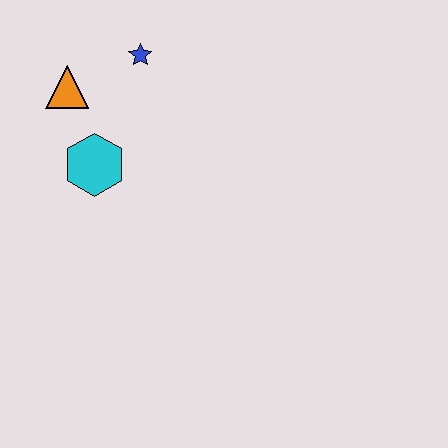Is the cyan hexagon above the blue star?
No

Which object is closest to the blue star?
The orange triangle is closest to the blue star.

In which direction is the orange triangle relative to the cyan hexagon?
The orange triangle is above the cyan hexagon.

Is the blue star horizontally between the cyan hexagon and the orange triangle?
No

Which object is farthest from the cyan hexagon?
The blue star is farthest from the cyan hexagon.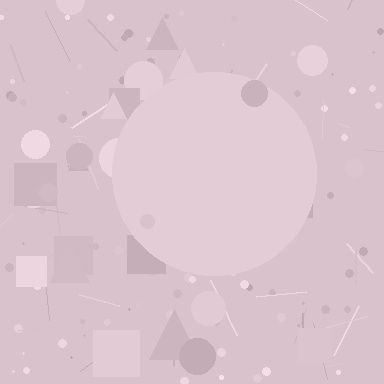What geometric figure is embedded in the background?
A circle is embedded in the background.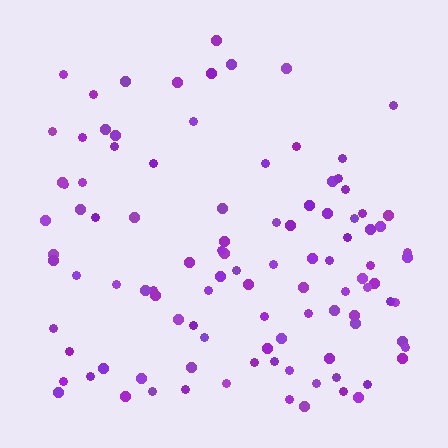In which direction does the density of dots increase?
From top to bottom, with the bottom side densest.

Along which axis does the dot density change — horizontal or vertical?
Vertical.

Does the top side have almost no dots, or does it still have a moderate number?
Still a moderate number, just noticeably fewer than the bottom.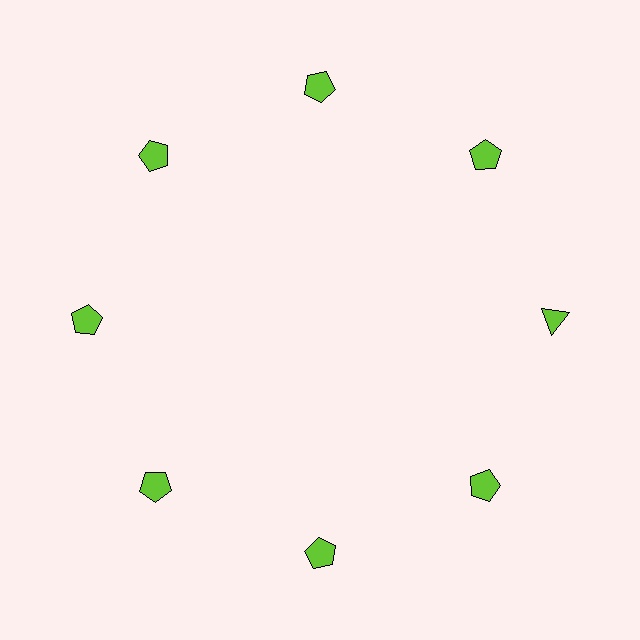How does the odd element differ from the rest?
It has a different shape: triangle instead of pentagon.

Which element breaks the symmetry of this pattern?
The lime triangle at roughly the 3 o'clock position breaks the symmetry. All other shapes are lime pentagons.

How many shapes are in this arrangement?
There are 8 shapes arranged in a ring pattern.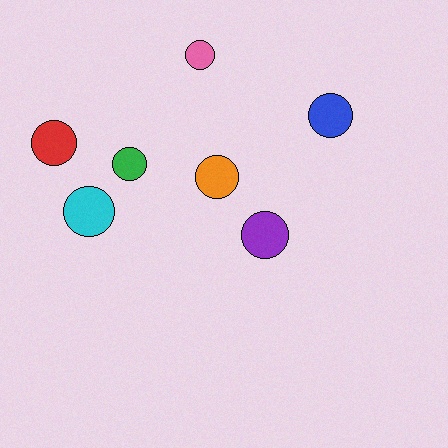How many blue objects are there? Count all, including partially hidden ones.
There is 1 blue object.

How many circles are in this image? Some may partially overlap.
There are 7 circles.